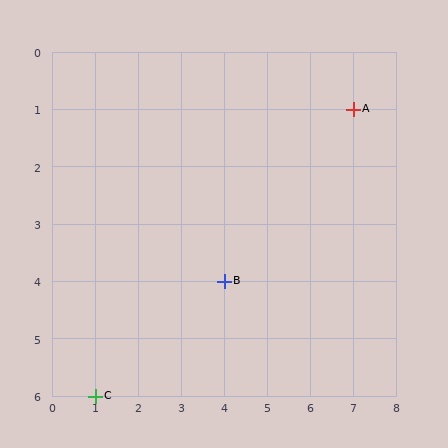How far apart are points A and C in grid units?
Points A and C are 6 columns and 5 rows apart (about 7.8 grid units diagonally).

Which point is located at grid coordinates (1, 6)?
Point C is at (1, 6).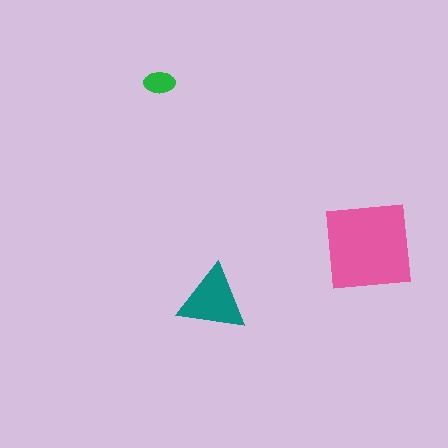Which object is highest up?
The green ellipse is topmost.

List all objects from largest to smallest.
The pink square, the teal triangle, the green ellipse.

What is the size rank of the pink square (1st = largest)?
1st.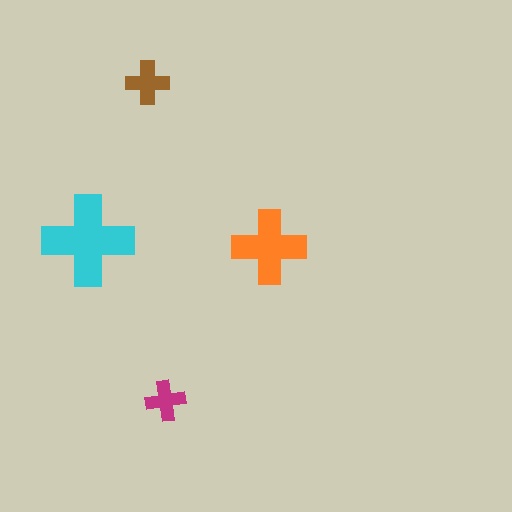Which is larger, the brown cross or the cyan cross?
The cyan one.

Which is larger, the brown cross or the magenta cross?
The brown one.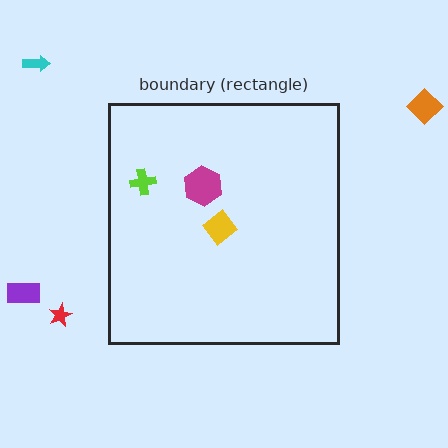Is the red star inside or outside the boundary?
Outside.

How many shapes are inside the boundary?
3 inside, 4 outside.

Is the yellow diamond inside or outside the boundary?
Inside.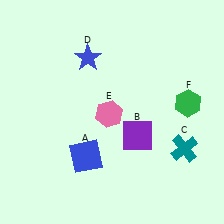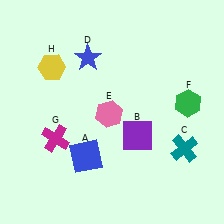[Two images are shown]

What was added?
A magenta cross (G), a yellow hexagon (H) were added in Image 2.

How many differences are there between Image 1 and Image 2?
There are 2 differences between the two images.